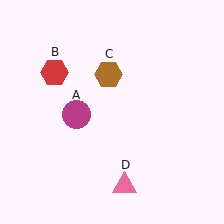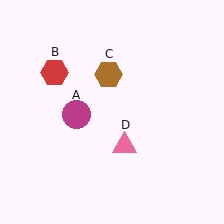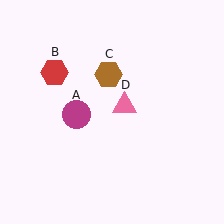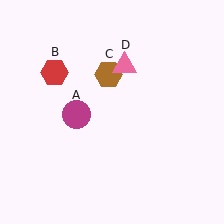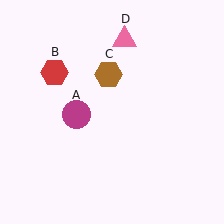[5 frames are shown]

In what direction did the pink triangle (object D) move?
The pink triangle (object D) moved up.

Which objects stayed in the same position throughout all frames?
Magenta circle (object A) and red hexagon (object B) and brown hexagon (object C) remained stationary.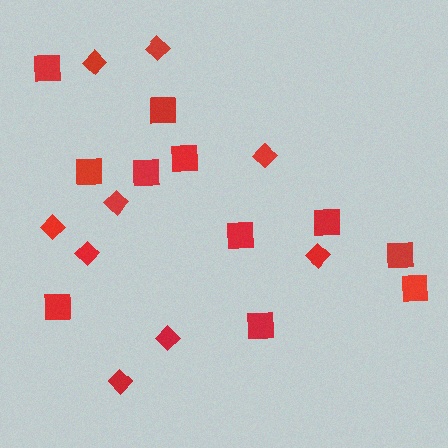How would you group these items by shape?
There are 2 groups: one group of diamonds (9) and one group of squares (11).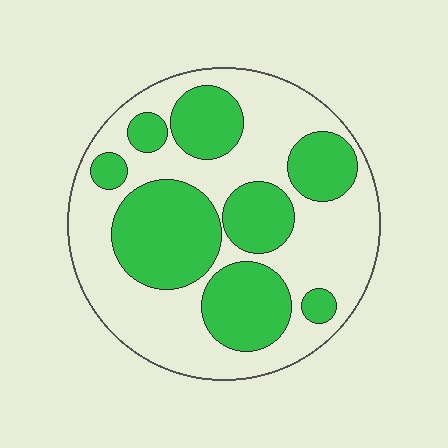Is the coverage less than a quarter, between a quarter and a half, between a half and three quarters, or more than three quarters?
Between a quarter and a half.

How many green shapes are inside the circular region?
8.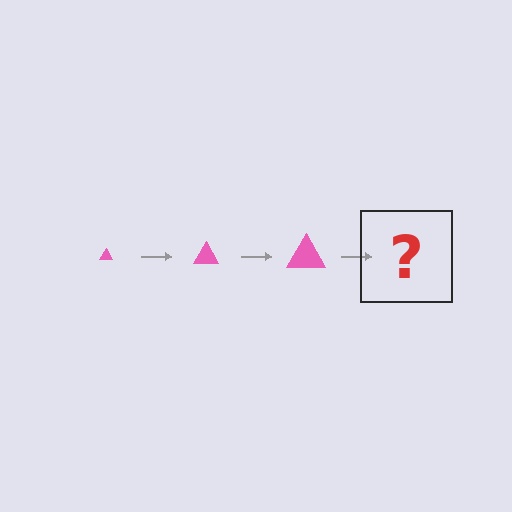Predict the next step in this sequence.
The next step is a pink triangle, larger than the previous one.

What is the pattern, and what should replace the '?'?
The pattern is that the triangle gets progressively larger each step. The '?' should be a pink triangle, larger than the previous one.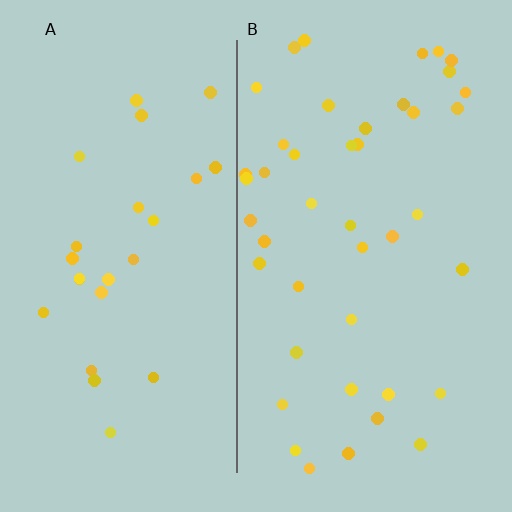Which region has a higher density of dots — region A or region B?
B (the right).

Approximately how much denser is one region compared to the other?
Approximately 1.7× — region B over region A.